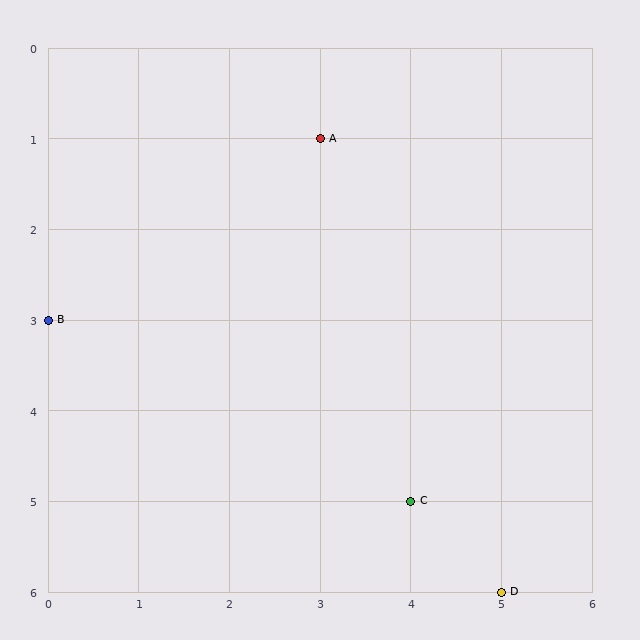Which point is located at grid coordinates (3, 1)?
Point A is at (3, 1).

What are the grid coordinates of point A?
Point A is at grid coordinates (3, 1).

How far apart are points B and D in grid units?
Points B and D are 5 columns and 3 rows apart (about 5.8 grid units diagonally).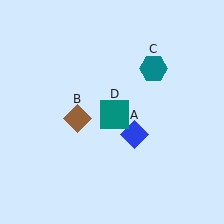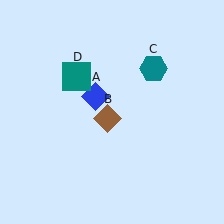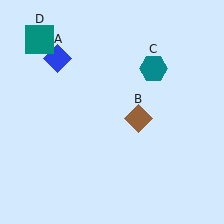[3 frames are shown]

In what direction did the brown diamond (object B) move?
The brown diamond (object B) moved right.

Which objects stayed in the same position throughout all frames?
Teal hexagon (object C) remained stationary.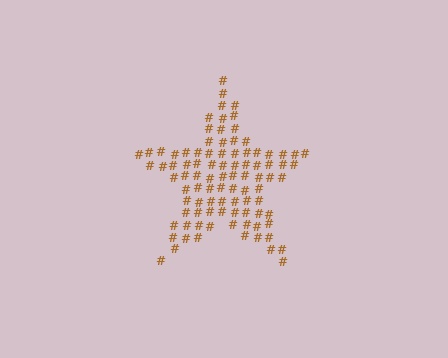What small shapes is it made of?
It is made of small hash symbols.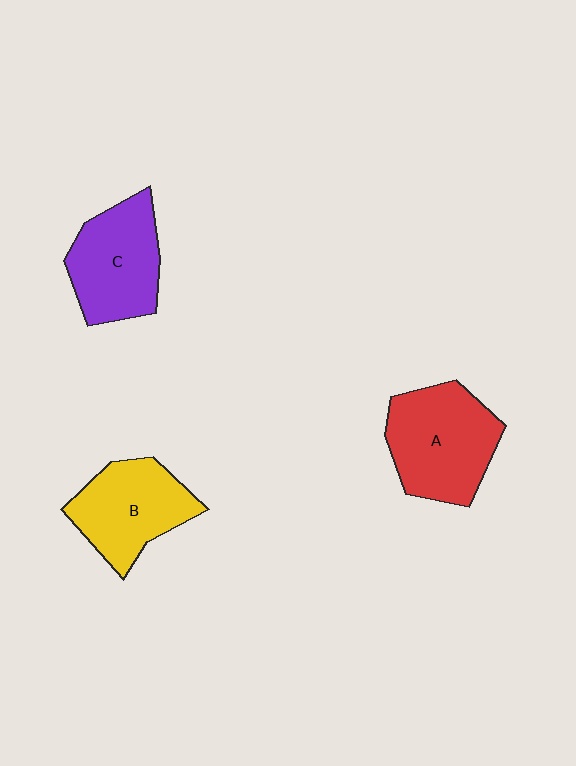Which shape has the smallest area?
Shape B (yellow).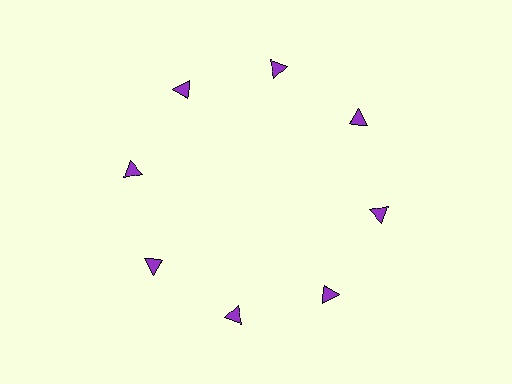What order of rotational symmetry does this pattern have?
This pattern has 8-fold rotational symmetry.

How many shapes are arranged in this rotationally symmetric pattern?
There are 8 shapes, arranged in 8 groups of 1.